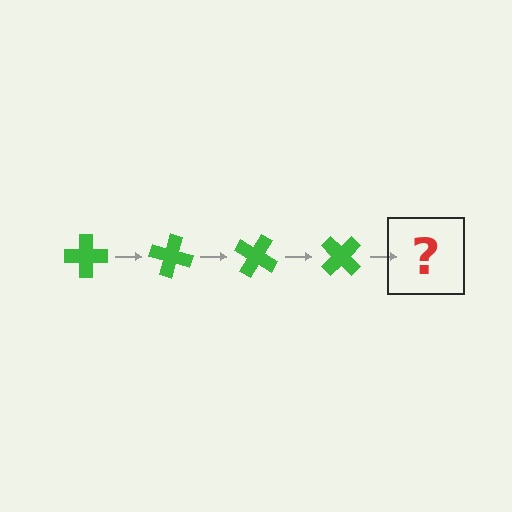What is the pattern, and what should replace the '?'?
The pattern is that the cross rotates 15 degrees each step. The '?' should be a green cross rotated 60 degrees.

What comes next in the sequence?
The next element should be a green cross rotated 60 degrees.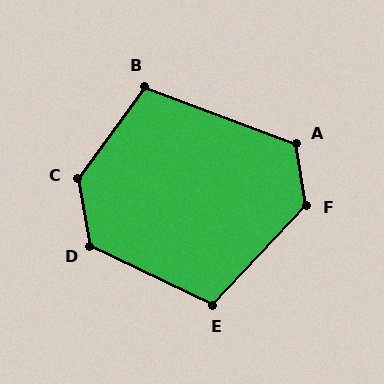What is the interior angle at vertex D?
Approximately 127 degrees (obtuse).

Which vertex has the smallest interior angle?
B, at approximately 106 degrees.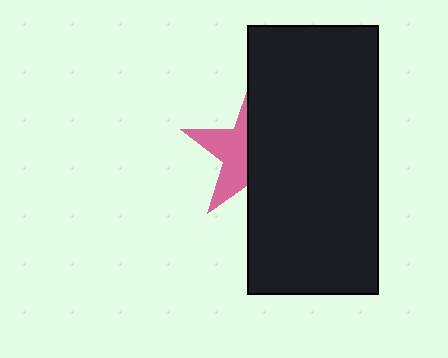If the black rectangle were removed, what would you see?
You would see the complete pink star.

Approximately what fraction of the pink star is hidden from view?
Roughly 57% of the pink star is hidden behind the black rectangle.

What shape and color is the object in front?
The object in front is a black rectangle.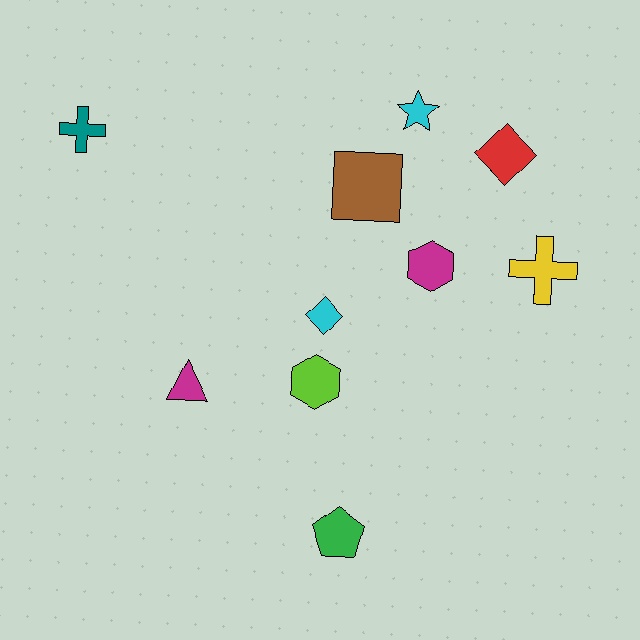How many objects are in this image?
There are 10 objects.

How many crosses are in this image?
There are 2 crosses.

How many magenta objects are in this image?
There are 2 magenta objects.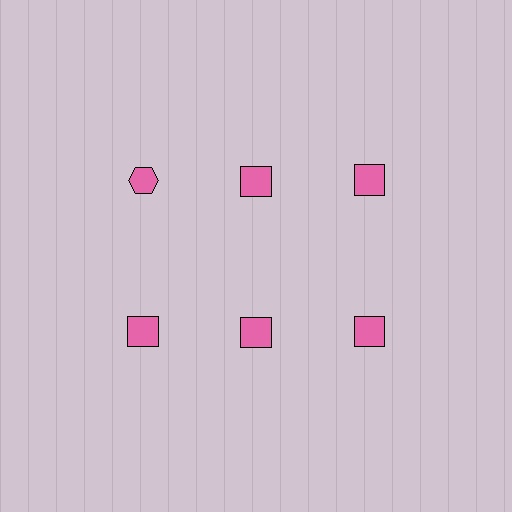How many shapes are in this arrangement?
There are 6 shapes arranged in a grid pattern.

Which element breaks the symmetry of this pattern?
The pink hexagon in the top row, leftmost column breaks the symmetry. All other shapes are pink squares.